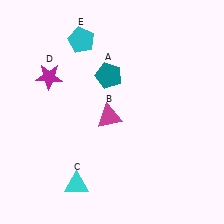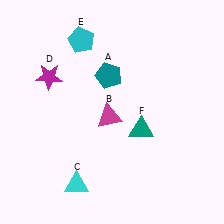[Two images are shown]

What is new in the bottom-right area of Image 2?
A teal triangle (F) was added in the bottom-right area of Image 2.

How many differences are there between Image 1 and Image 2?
There is 1 difference between the two images.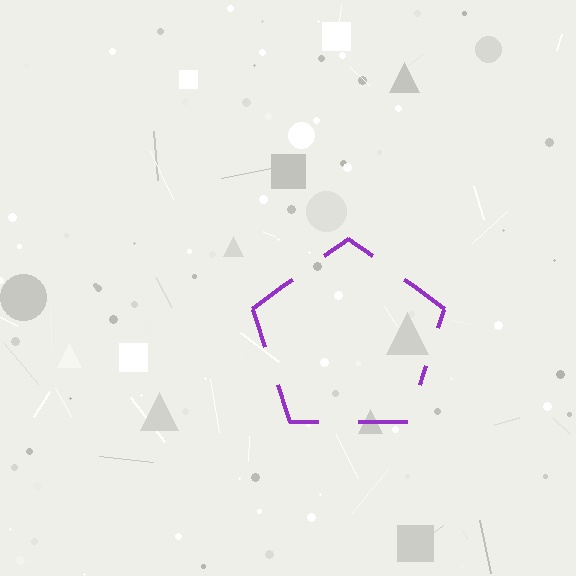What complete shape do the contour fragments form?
The contour fragments form a pentagon.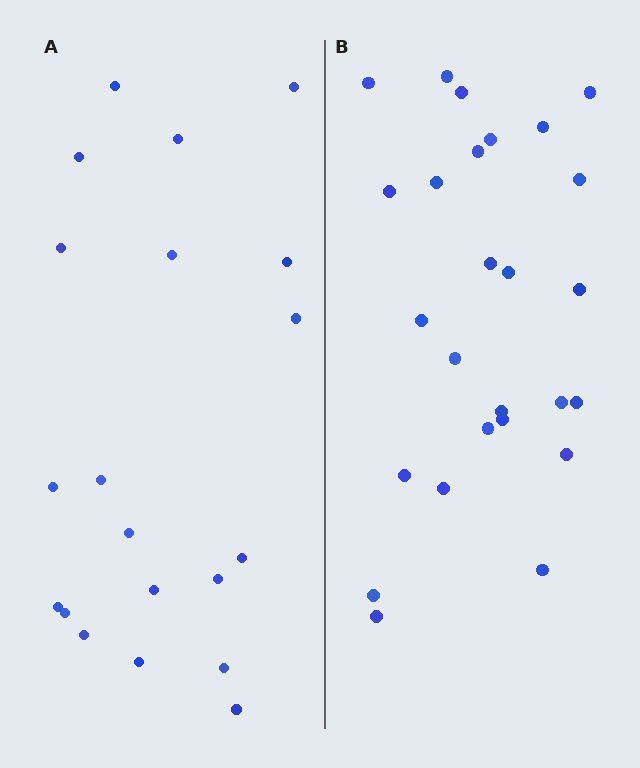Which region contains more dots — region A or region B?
Region B (the right region) has more dots.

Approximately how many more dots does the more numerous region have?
Region B has about 6 more dots than region A.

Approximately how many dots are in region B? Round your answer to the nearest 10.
About 30 dots. (The exact count is 26, which rounds to 30.)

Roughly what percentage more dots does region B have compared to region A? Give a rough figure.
About 30% more.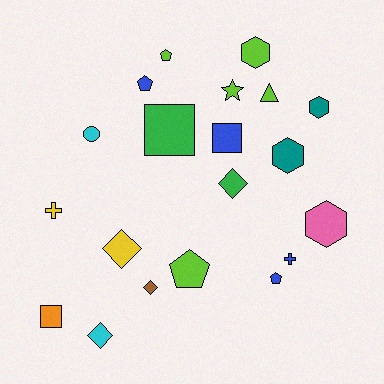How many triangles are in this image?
There is 1 triangle.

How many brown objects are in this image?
There is 1 brown object.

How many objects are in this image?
There are 20 objects.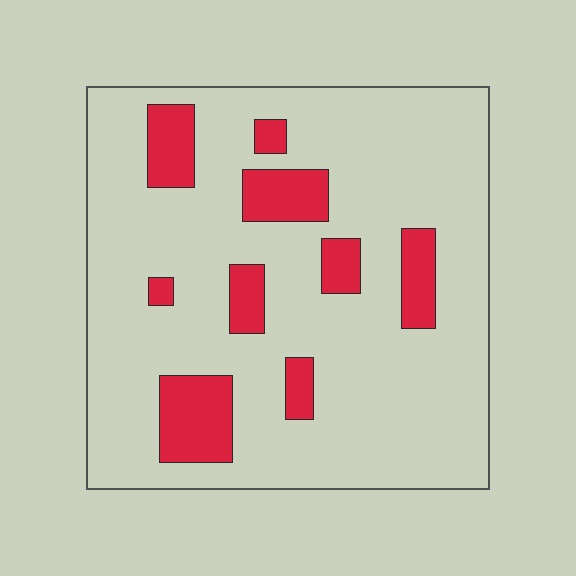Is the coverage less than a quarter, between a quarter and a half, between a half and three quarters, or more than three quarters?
Less than a quarter.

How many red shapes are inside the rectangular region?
9.